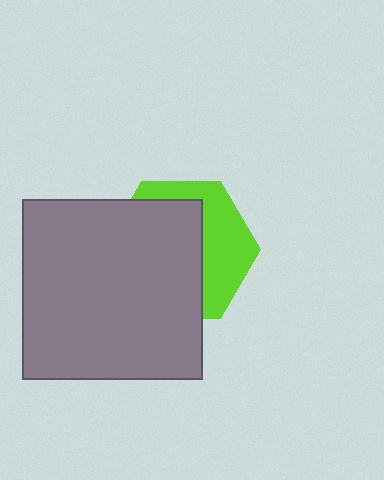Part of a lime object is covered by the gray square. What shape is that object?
It is a hexagon.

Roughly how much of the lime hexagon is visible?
A small part of it is visible (roughly 39%).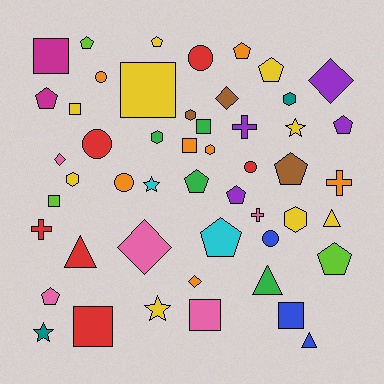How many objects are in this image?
There are 50 objects.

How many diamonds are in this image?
There are 5 diamonds.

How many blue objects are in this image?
There are 3 blue objects.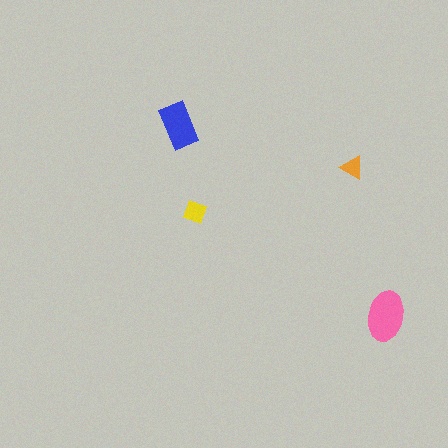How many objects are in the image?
There are 4 objects in the image.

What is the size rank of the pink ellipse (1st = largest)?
1st.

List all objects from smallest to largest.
The orange triangle, the yellow diamond, the blue rectangle, the pink ellipse.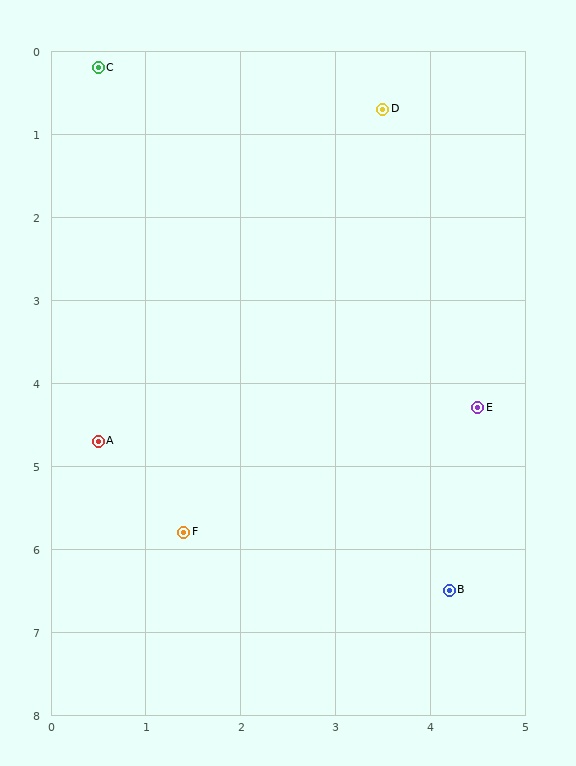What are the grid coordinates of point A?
Point A is at approximately (0.5, 4.7).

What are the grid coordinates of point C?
Point C is at approximately (0.5, 0.2).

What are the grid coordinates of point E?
Point E is at approximately (4.5, 4.3).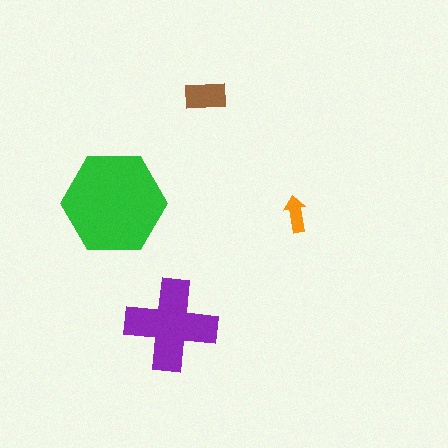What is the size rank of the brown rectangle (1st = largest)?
3rd.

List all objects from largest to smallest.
The green hexagon, the purple cross, the brown rectangle, the orange arrow.